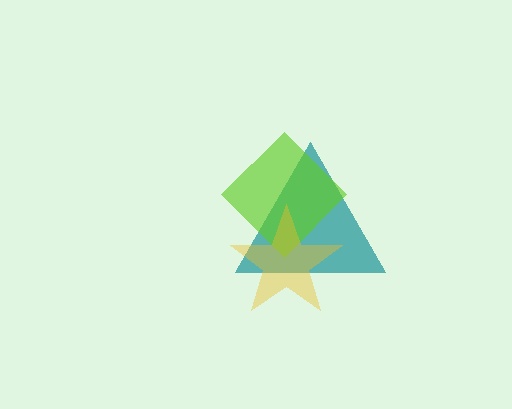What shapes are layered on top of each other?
The layered shapes are: a teal triangle, a lime diamond, a yellow star.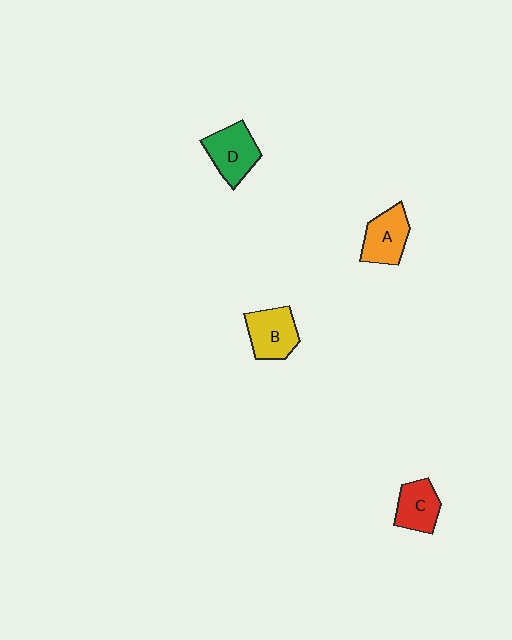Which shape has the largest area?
Shape D (green).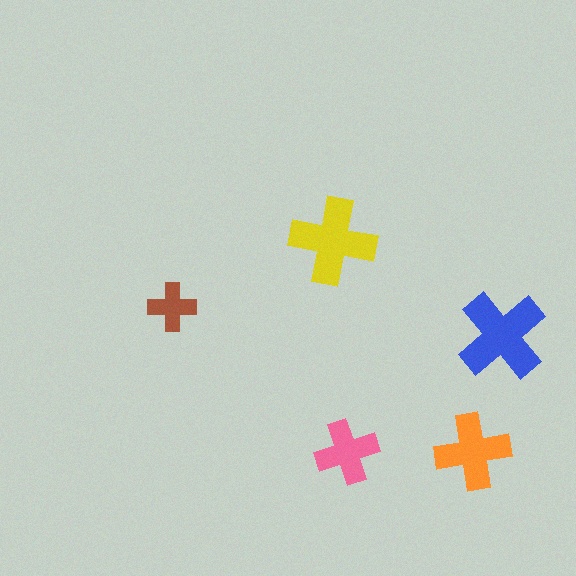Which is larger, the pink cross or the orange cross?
The orange one.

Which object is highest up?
The yellow cross is topmost.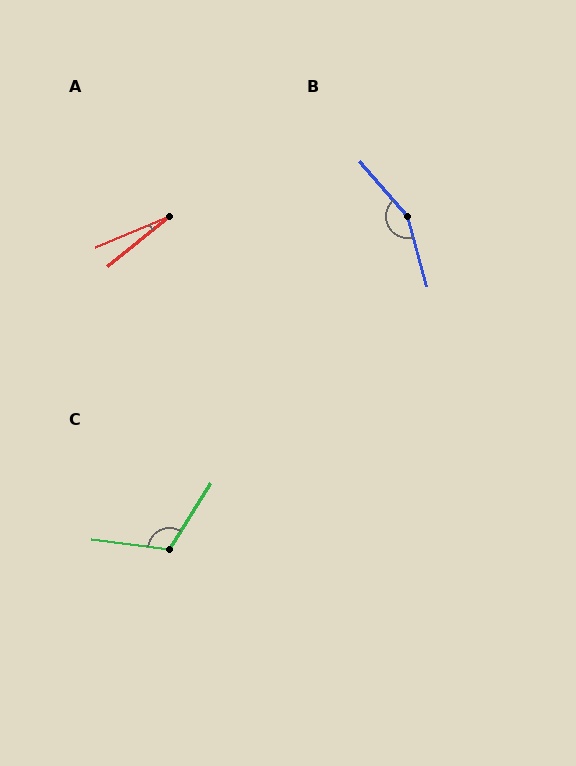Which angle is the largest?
B, at approximately 154 degrees.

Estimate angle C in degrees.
Approximately 115 degrees.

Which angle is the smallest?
A, at approximately 16 degrees.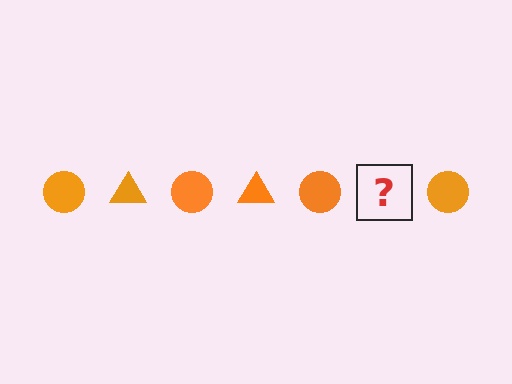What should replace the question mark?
The question mark should be replaced with an orange triangle.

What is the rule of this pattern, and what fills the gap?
The rule is that the pattern cycles through circle, triangle shapes in orange. The gap should be filled with an orange triangle.